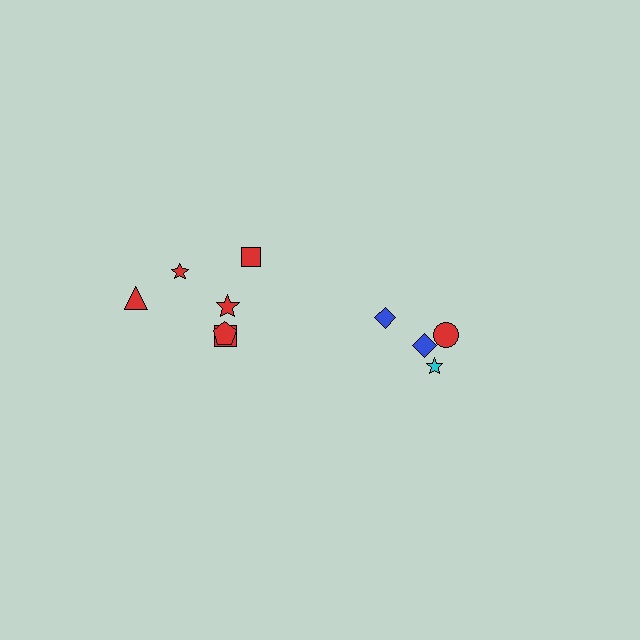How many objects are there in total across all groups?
There are 10 objects.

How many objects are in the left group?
There are 6 objects.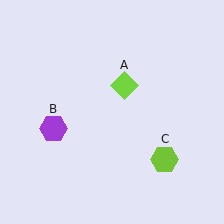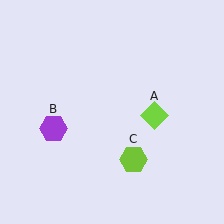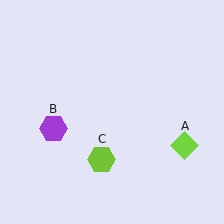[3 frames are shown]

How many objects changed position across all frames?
2 objects changed position: lime diamond (object A), lime hexagon (object C).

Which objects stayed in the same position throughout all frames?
Purple hexagon (object B) remained stationary.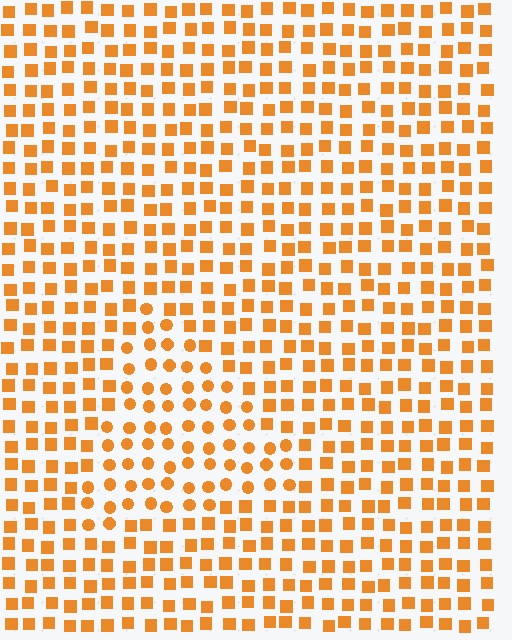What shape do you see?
I see a triangle.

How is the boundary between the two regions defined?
The boundary is defined by a change in element shape: circles inside vs. squares outside. All elements share the same color and spacing.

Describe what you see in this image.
The image is filled with small orange elements arranged in a uniform grid. A triangle-shaped region contains circles, while the surrounding area contains squares. The boundary is defined purely by the change in element shape.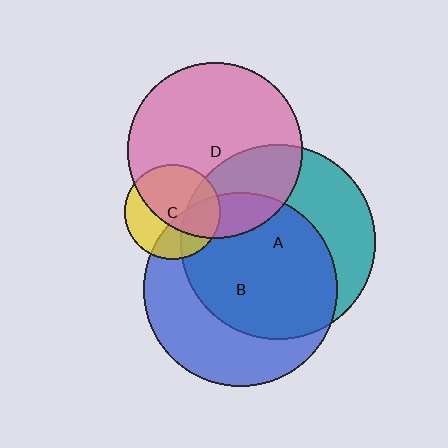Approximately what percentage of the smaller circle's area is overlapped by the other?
Approximately 35%.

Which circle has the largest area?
Circle A (teal).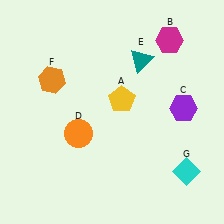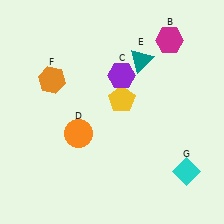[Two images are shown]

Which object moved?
The purple hexagon (C) moved left.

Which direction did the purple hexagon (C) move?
The purple hexagon (C) moved left.